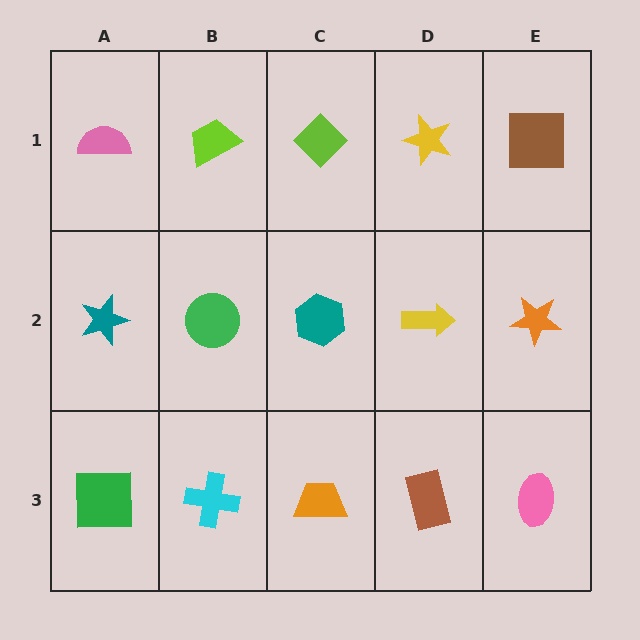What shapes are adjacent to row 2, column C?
A lime diamond (row 1, column C), an orange trapezoid (row 3, column C), a green circle (row 2, column B), a yellow arrow (row 2, column D).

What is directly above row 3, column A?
A teal star.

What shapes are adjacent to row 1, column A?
A teal star (row 2, column A), a lime trapezoid (row 1, column B).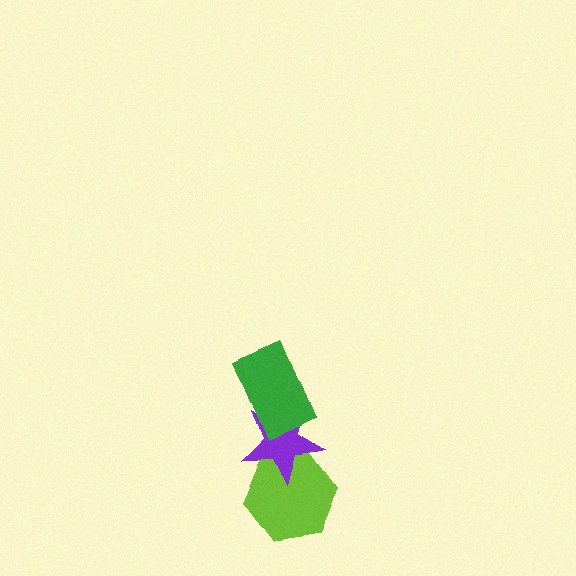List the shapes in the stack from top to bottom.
From top to bottom: the green rectangle, the purple star, the lime hexagon.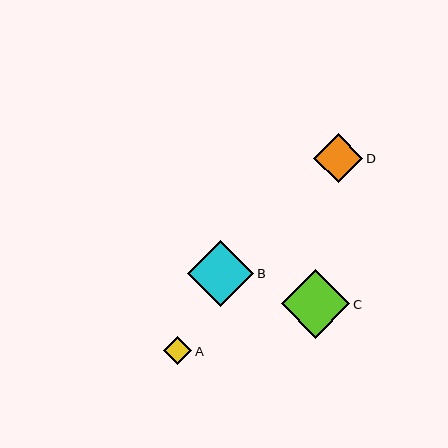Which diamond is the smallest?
Diamond A is the smallest with a size of approximately 28 pixels.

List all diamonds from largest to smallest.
From largest to smallest: C, B, D, A.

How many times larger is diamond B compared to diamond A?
Diamond B is approximately 2.3 times the size of diamond A.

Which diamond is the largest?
Diamond C is the largest with a size of approximately 68 pixels.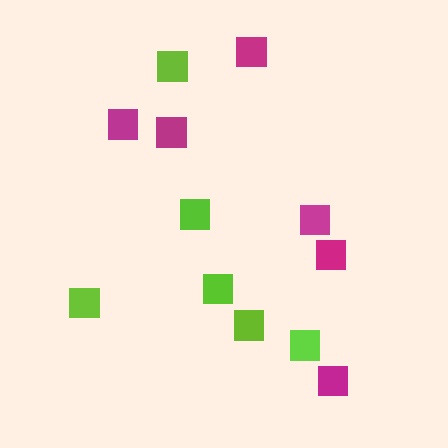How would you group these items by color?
There are 2 groups: one group of magenta squares (6) and one group of lime squares (6).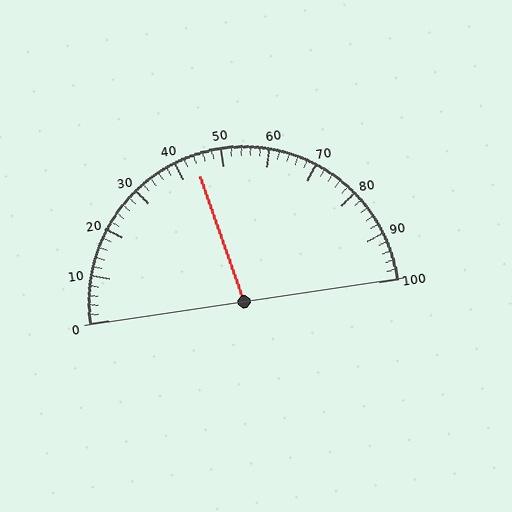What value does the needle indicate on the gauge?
The needle indicates approximately 44.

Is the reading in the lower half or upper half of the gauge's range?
The reading is in the lower half of the range (0 to 100).